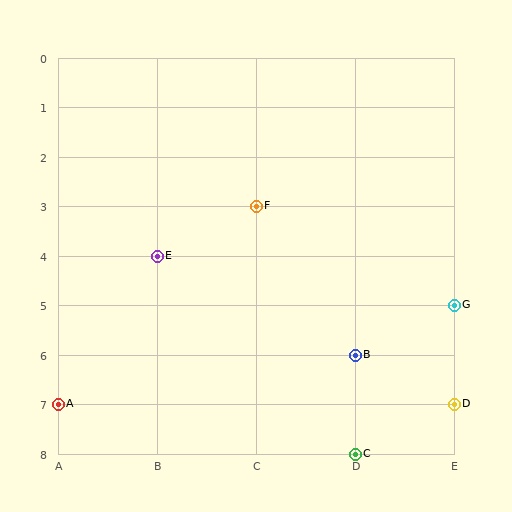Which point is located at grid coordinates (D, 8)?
Point C is at (D, 8).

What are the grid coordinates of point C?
Point C is at grid coordinates (D, 8).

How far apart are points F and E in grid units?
Points F and E are 1 column and 1 row apart (about 1.4 grid units diagonally).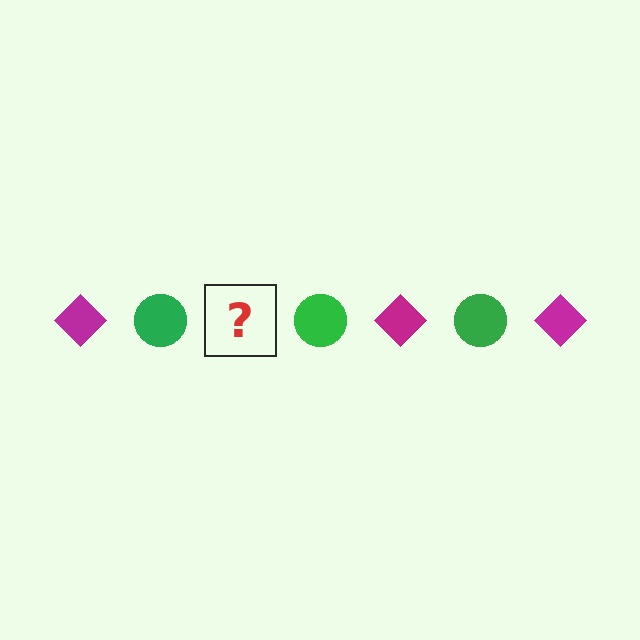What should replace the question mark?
The question mark should be replaced with a magenta diamond.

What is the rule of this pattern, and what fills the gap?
The rule is that the pattern alternates between magenta diamond and green circle. The gap should be filled with a magenta diamond.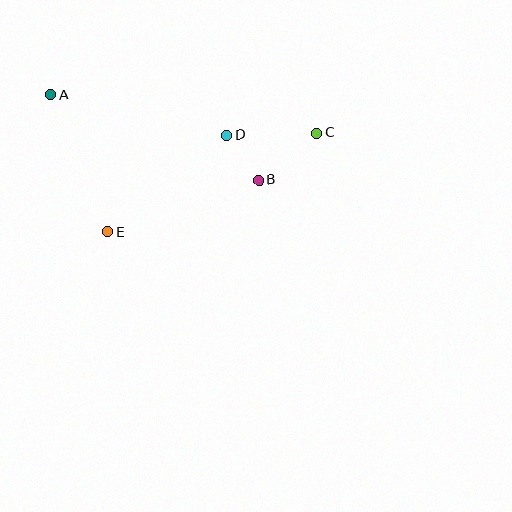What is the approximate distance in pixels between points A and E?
The distance between A and E is approximately 148 pixels.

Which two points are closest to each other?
Points B and D are closest to each other.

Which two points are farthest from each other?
Points A and C are farthest from each other.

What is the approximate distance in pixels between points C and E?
The distance between C and E is approximately 231 pixels.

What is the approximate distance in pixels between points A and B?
The distance between A and B is approximately 224 pixels.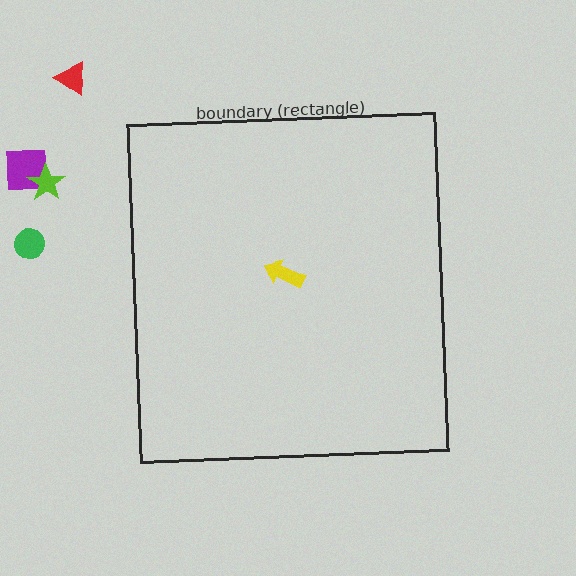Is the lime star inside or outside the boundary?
Outside.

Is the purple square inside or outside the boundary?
Outside.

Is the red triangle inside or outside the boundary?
Outside.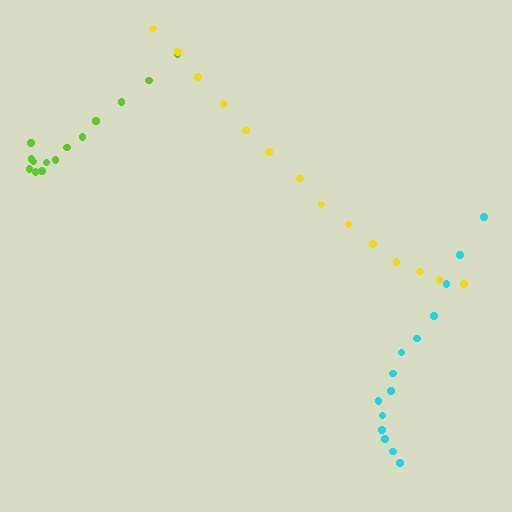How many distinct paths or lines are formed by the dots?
There are 3 distinct paths.